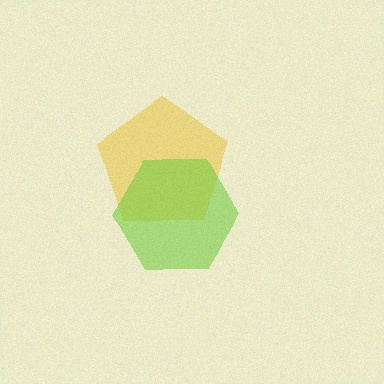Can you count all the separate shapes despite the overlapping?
Yes, there are 2 separate shapes.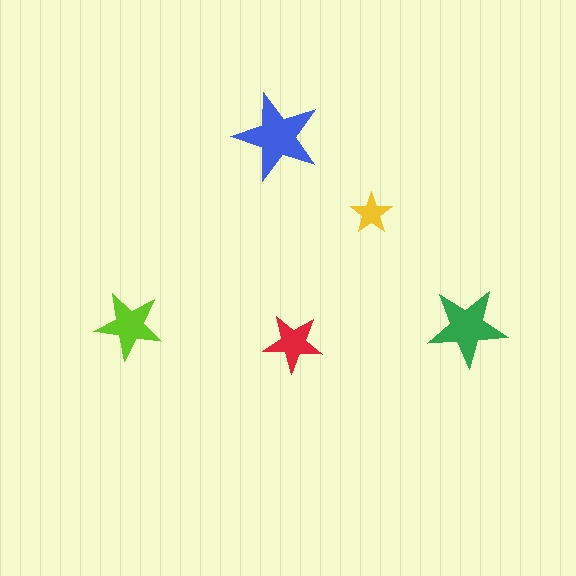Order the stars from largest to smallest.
the blue one, the green one, the lime one, the red one, the yellow one.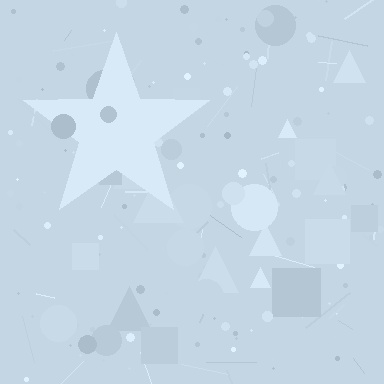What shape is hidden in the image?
A star is hidden in the image.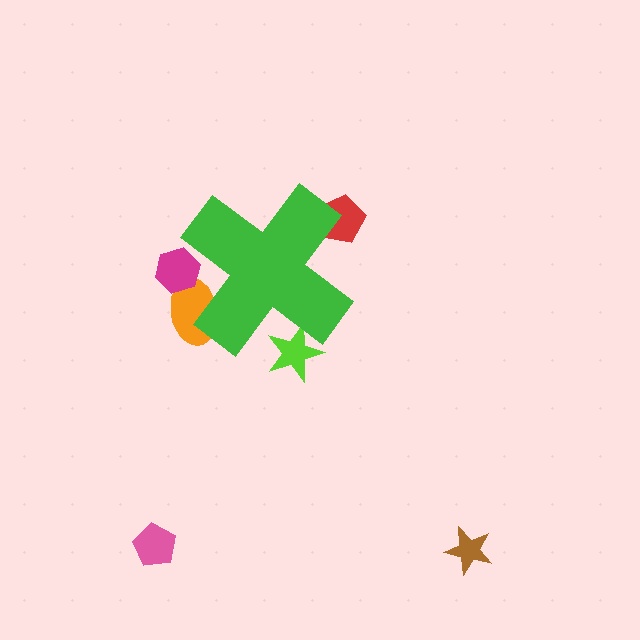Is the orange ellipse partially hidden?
Yes, the orange ellipse is partially hidden behind the green cross.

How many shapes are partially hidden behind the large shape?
4 shapes are partially hidden.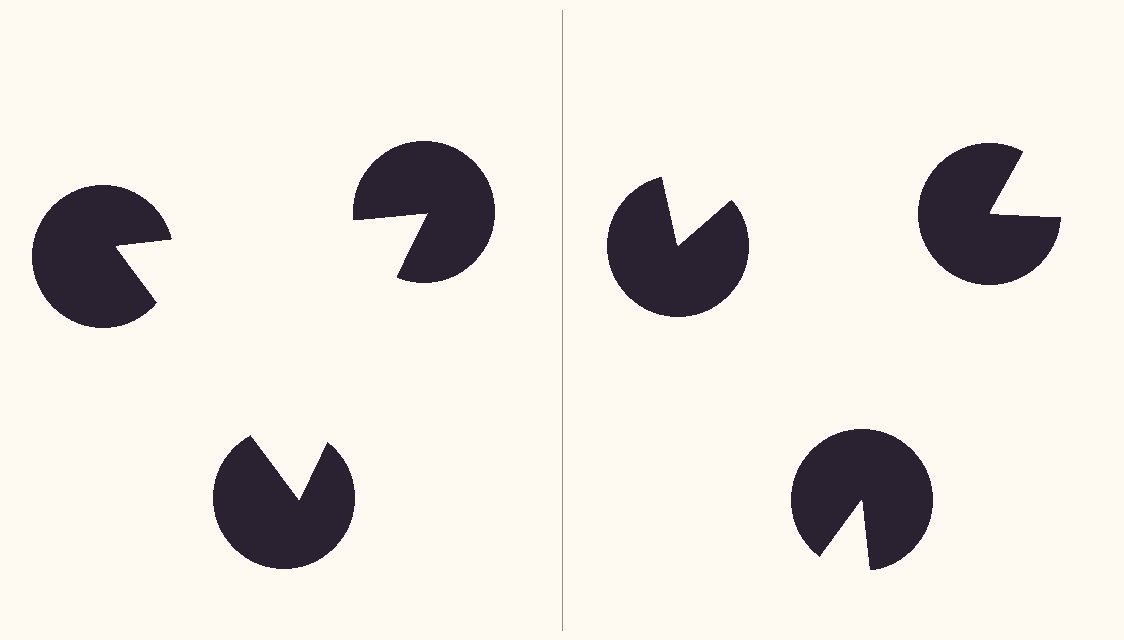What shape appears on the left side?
An illusory triangle.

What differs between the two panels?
The pac-man discs are positioned identically on both sides; only the wedge orientations differ. On the left they align to a triangle; on the right they are misaligned.